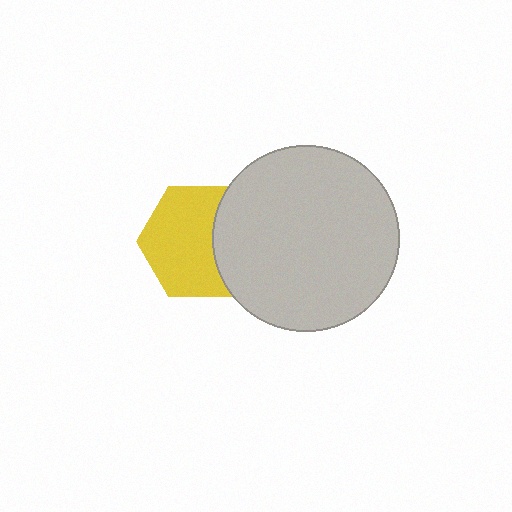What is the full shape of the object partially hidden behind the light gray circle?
The partially hidden object is a yellow hexagon.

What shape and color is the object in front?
The object in front is a light gray circle.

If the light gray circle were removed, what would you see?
You would see the complete yellow hexagon.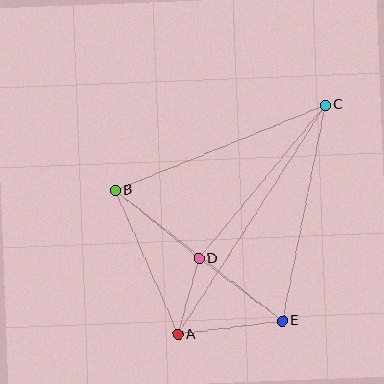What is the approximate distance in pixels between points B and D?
The distance between B and D is approximately 108 pixels.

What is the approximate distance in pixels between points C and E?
The distance between C and E is approximately 220 pixels.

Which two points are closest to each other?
Points A and D are closest to each other.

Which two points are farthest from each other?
Points A and C are farthest from each other.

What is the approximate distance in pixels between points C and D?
The distance between C and D is approximately 198 pixels.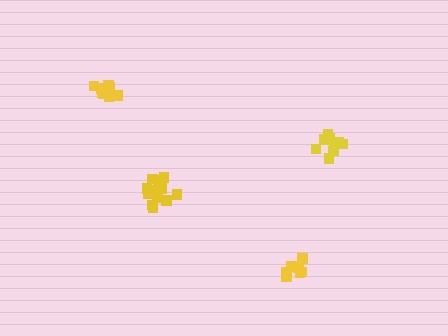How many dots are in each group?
Group 1: 10 dots, Group 2: 13 dots, Group 3: 8 dots, Group 4: 13 dots (44 total).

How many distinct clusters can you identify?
There are 4 distinct clusters.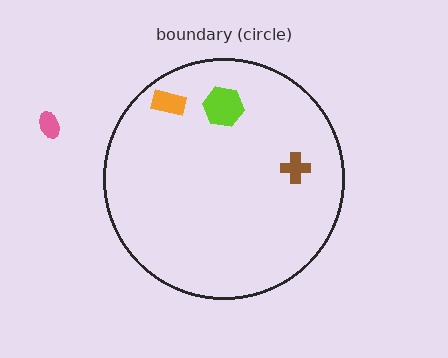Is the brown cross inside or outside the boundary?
Inside.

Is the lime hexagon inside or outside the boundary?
Inside.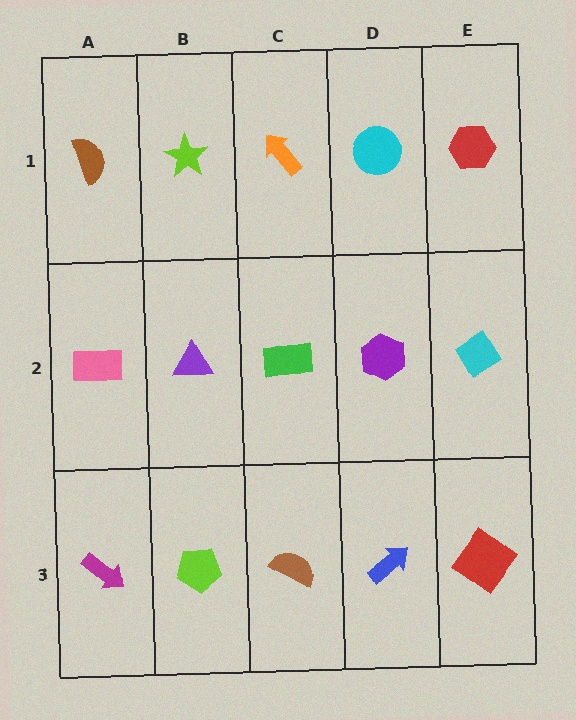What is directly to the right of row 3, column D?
A red diamond.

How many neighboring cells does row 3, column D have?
3.